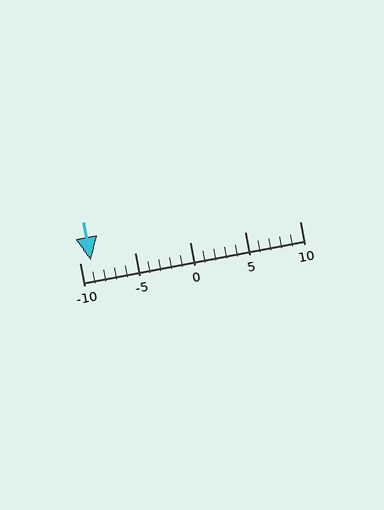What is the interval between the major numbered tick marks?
The major tick marks are spaced 5 units apart.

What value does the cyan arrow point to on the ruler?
The cyan arrow points to approximately -9.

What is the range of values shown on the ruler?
The ruler shows values from -10 to 10.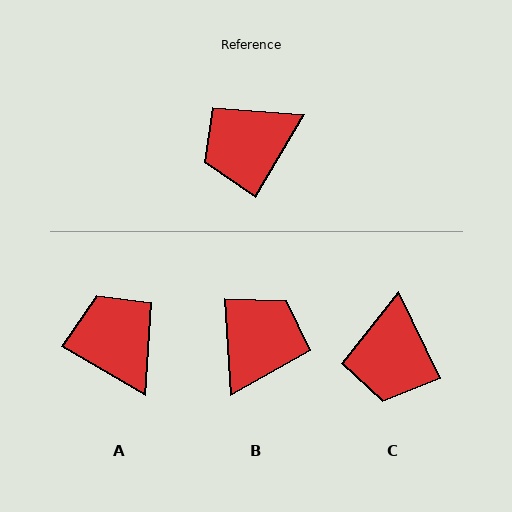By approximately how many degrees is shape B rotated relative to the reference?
Approximately 146 degrees clockwise.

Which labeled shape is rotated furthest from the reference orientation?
B, about 146 degrees away.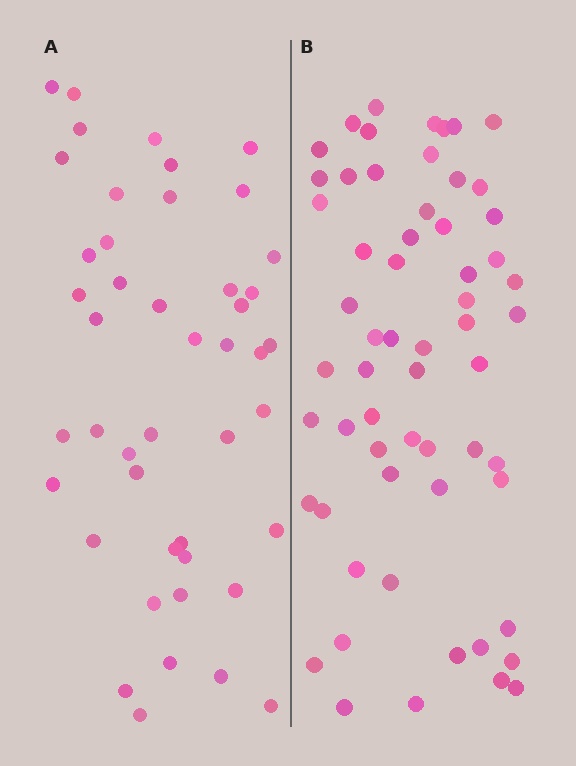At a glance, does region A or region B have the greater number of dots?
Region B (the right region) has more dots.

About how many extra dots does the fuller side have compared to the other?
Region B has approximately 15 more dots than region A.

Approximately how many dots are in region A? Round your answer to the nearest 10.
About 40 dots. (The exact count is 45, which rounds to 40.)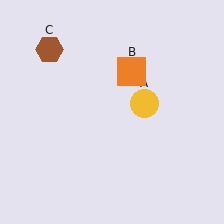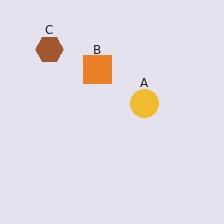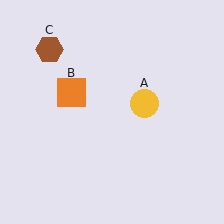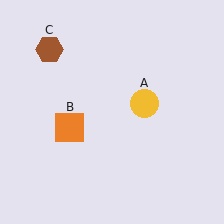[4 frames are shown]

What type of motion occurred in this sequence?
The orange square (object B) rotated counterclockwise around the center of the scene.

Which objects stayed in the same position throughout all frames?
Yellow circle (object A) and brown hexagon (object C) remained stationary.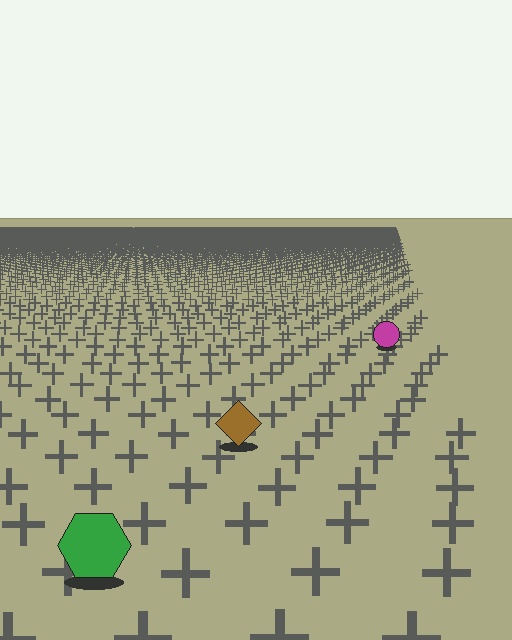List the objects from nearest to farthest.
From nearest to farthest: the green hexagon, the brown diamond, the magenta circle.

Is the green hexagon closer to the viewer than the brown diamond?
Yes. The green hexagon is closer — you can tell from the texture gradient: the ground texture is coarser near it.